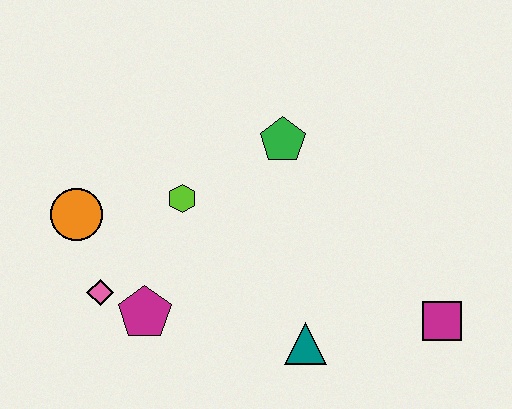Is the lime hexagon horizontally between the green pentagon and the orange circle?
Yes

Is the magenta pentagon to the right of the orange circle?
Yes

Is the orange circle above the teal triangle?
Yes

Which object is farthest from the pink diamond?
The magenta square is farthest from the pink diamond.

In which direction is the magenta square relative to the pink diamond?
The magenta square is to the right of the pink diamond.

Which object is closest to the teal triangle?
The magenta square is closest to the teal triangle.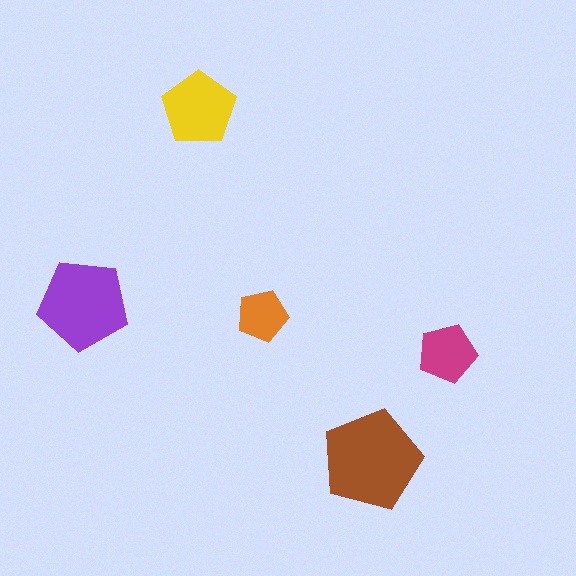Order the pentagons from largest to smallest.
the brown one, the purple one, the yellow one, the magenta one, the orange one.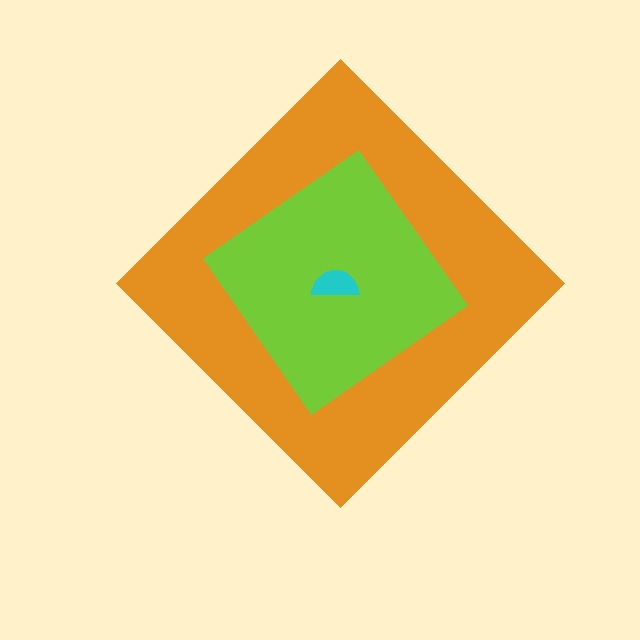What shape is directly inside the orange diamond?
The lime diamond.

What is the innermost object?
The cyan semicircle.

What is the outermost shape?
The orange diamond.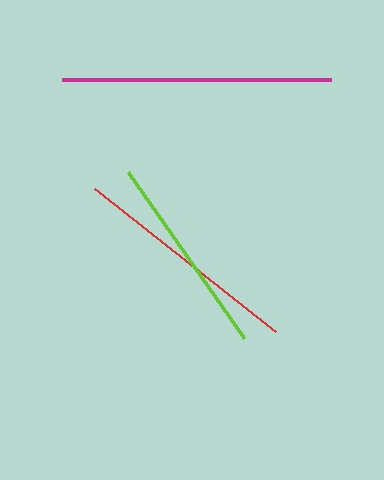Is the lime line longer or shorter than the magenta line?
The magenta line is longer than the lime line.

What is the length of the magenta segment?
The magenta segment is approximately 270 pixels long.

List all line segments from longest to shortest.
From longest to shortest: magenta, red, lime.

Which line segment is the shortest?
The lime line is the shortest at approximately 202 pixels.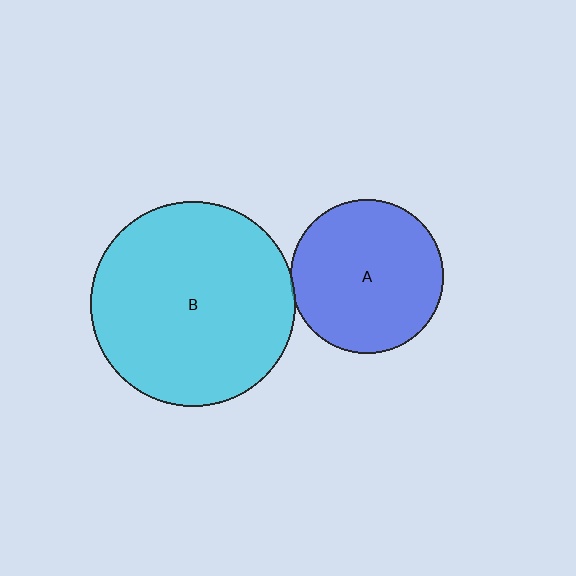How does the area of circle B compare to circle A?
Approximately 1.8 times.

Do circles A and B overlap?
Yes.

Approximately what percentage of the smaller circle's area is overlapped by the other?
Approximately 5%.